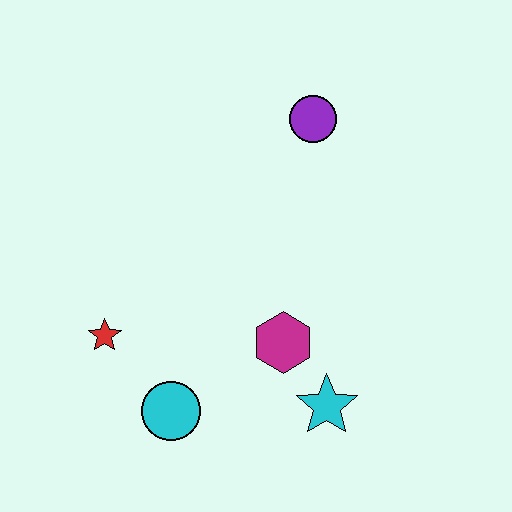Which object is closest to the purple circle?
The magenta hexagon is closest to the purple circle.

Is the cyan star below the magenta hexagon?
Yes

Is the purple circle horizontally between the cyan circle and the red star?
No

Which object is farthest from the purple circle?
The cyan circle is farthest from the purple circle.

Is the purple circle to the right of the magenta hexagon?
Yes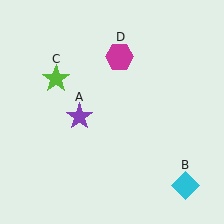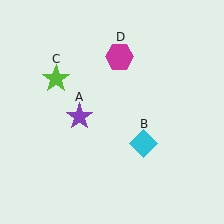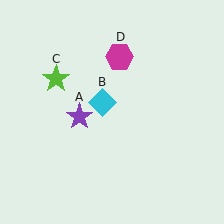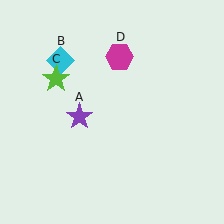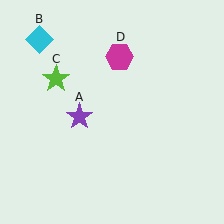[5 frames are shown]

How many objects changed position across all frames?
1 object changed position: cyan diamond (object B).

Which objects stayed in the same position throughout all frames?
Purple star (object A) and lime star (object C) and magenta hexagon (object D) remained stationary.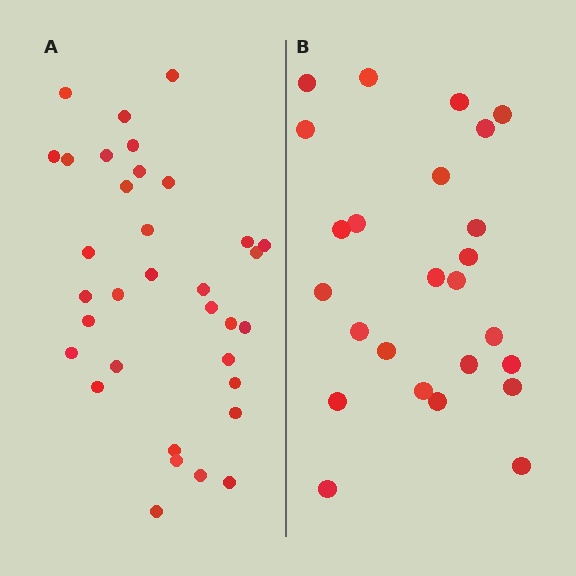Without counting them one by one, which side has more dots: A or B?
Region A (the left region) has more dots.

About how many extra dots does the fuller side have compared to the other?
Region A has roughly 8 or so more dots than region B.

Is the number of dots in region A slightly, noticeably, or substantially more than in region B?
Region A has noticeably more, but not dramatically so. The ratio is roughly 1.4 to 1.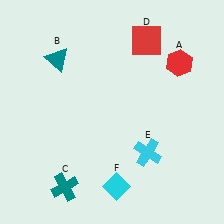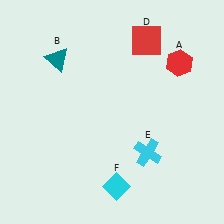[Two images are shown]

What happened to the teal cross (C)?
The teal cross (C) was removed in Image 2. It was in the bottom-left area of Image 1.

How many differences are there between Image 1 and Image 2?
There is 1 difference between the two images.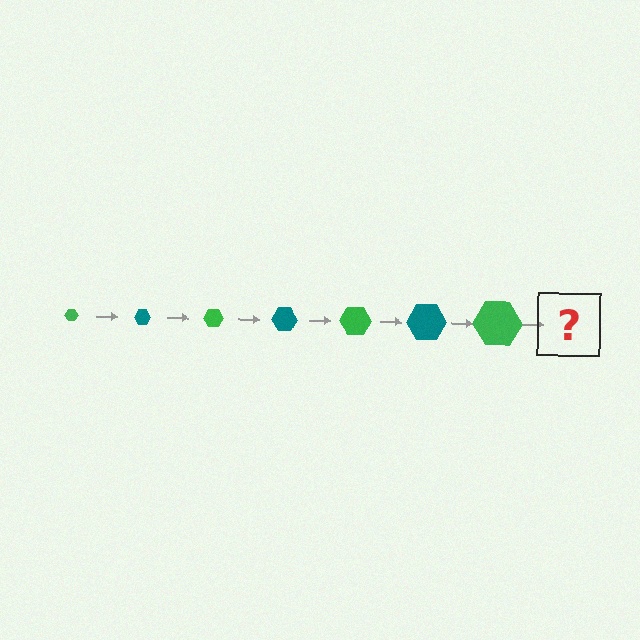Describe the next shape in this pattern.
It should be a teal hexagon, larger than the previous one.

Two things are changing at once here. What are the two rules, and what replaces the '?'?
The two rules are that the hexagon grows larger each step and the color cycles through green and teal. The '?' should be a teal hexagon, larger than the previous one.